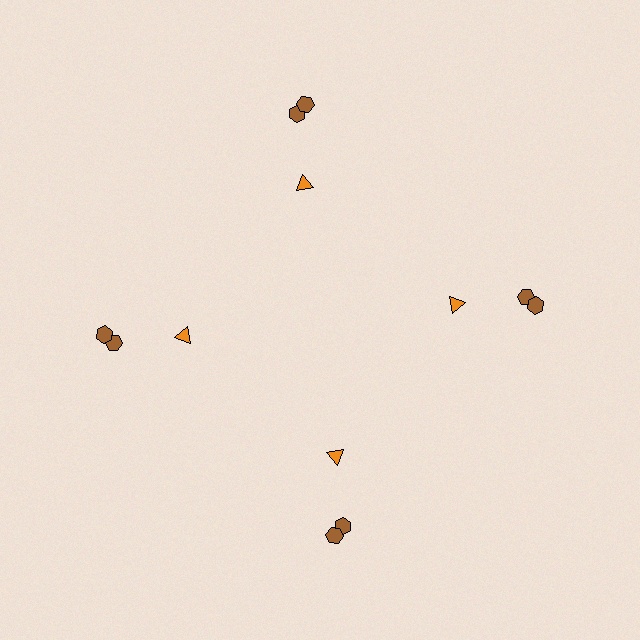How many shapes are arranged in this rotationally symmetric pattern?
There are 12 shapes, arranged in 4 groups of 3.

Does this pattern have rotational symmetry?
Yes, this pattern has 4-fold rotational symmetry. It looks the same after rotating 90 degrees around the center.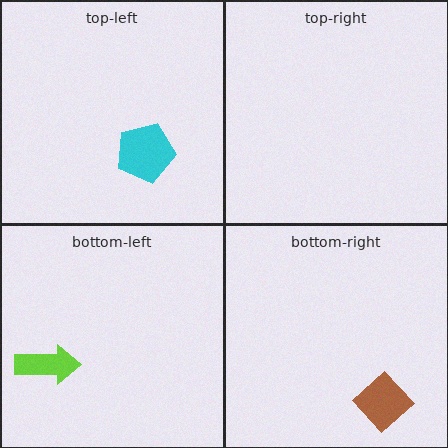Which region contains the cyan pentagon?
The top-left region.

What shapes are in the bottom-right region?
The brown diamond.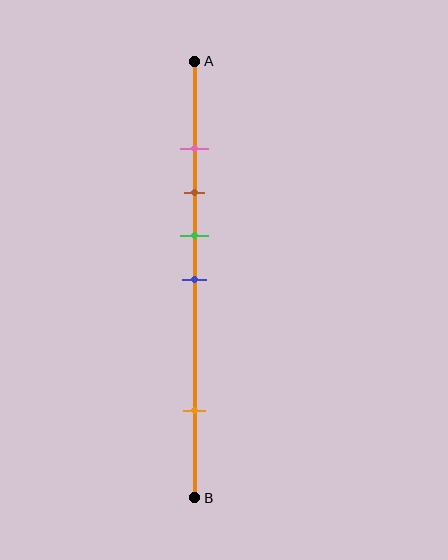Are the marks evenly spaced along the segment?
No, the marks are not evenly spaced.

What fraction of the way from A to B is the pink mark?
The pink mark is approximately 20% (0.2) of the way from A to B.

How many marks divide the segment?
There are 5 marks dividing the segment.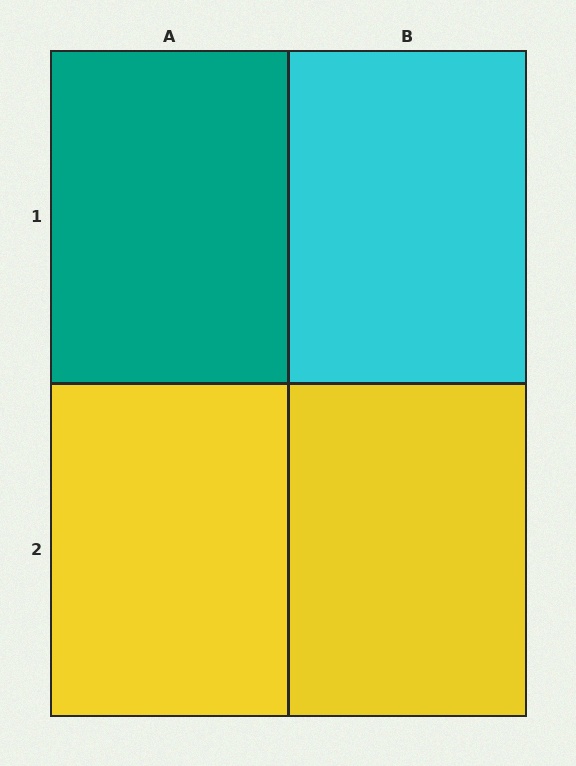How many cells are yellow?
2 cells are yellow.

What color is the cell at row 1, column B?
Cyan.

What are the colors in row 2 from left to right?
Yellow, yellow.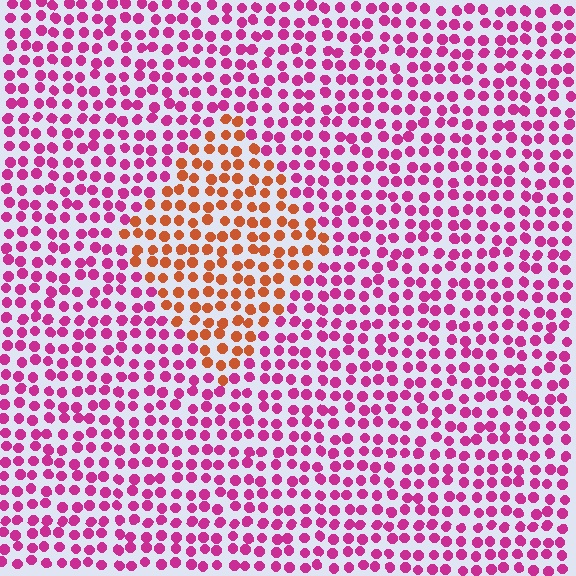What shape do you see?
I see a diamond.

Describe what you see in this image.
The image is filled with small magenta elements in a uniform arrangement. A diamond-shaped region is visible where the elements are tinted to a slightly different hue, forming a subtle color boundary.